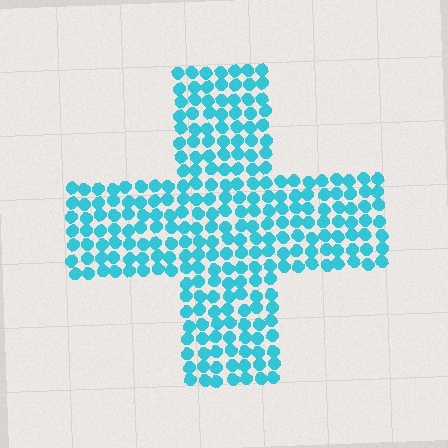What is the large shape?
The large shape is a cross.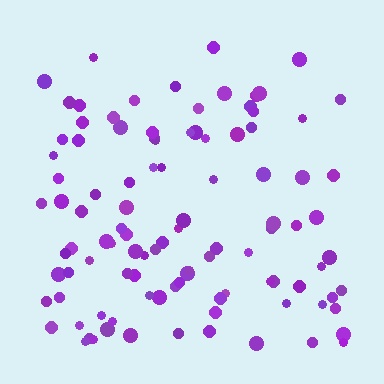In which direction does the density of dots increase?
From top to bottom, with the bottom side densest.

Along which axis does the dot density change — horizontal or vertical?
Vertical.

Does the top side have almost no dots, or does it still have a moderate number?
Still a moderate number, just noticeably fewer than the bottom.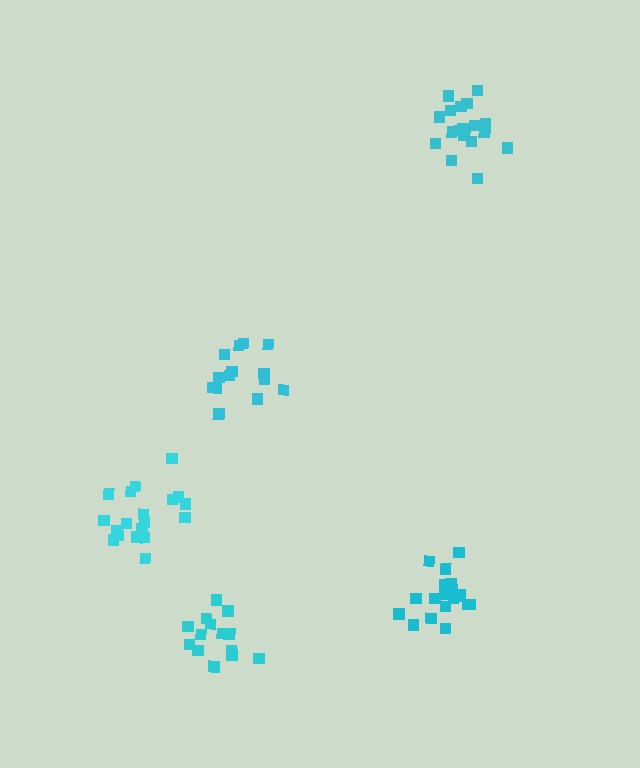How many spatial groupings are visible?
There are 5 spatial groupings.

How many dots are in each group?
Group 1: 14 dots, Group 2: 19 dots, Group 3: 18 dots, Group 4: 19 dots, Group 5: 14 dots (84 total).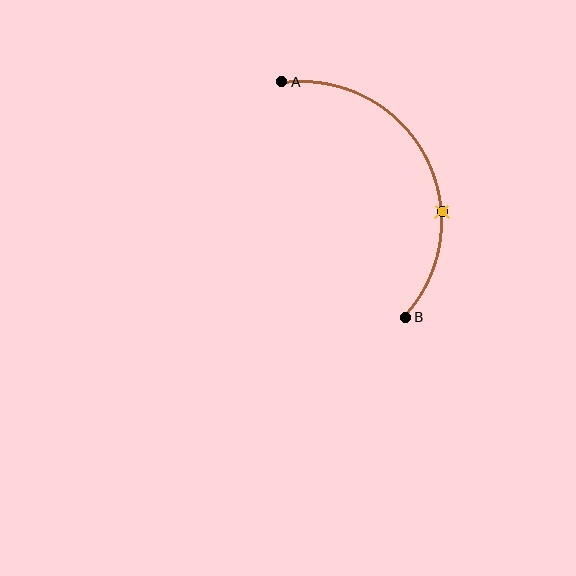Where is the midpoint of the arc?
The arc midpoint is the point on the curve farthest from the straight line joining A and B. It sits to the right of that line.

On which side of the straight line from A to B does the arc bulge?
The arc bulges to the right of the straight line connecting A and B.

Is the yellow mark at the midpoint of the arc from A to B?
No. The yellow mark lies on the arc but is closer to endpoint B. The arc midpoint would be at the point on the curve equidistant along the arc from both A and B.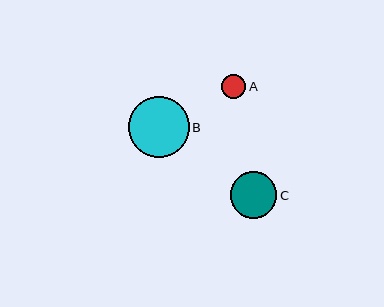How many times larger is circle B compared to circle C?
Circle B is approximately 1.3 times the size of circle C.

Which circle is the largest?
Circle B is the largest with a size of approximately 61 pixels.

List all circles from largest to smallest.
From largest to smallest: B, C, A.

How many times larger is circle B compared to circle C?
Circle B is approximately 1.3 times the size of circle C.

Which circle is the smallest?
Circle A is the smallest with a size of approximately 24 pixels.